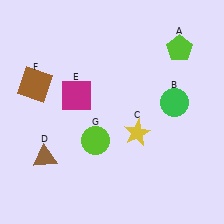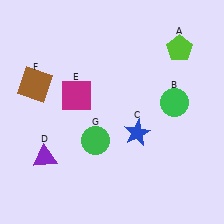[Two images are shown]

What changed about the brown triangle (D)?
In Image 1, D is brown. In Image 2, it changed to purple.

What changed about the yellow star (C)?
In Image 1, C is yellow. In Image 2, it changed to blue.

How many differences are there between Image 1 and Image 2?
There are 3 differences between the two images.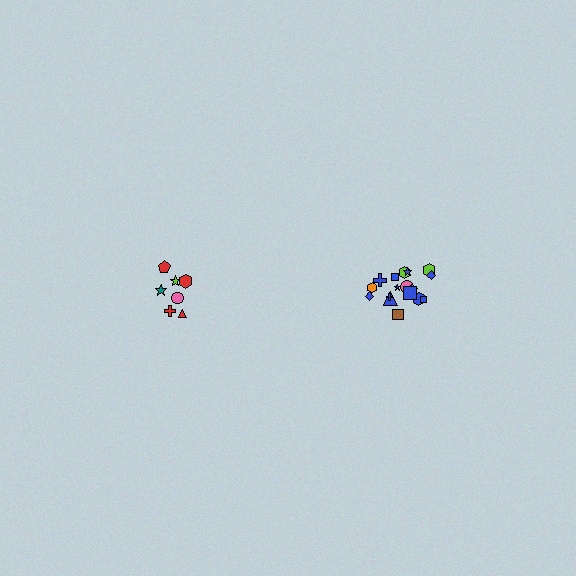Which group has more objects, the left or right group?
The right group.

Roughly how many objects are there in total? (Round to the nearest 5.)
Roughly 25 objects in total.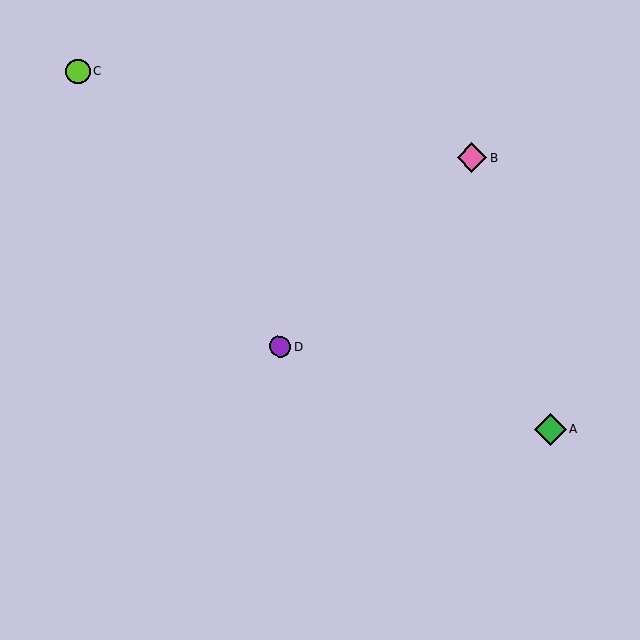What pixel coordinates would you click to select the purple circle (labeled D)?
Click at (280, 347) to select the purple circle D.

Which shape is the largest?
The green diamond (labeled A) is the largest.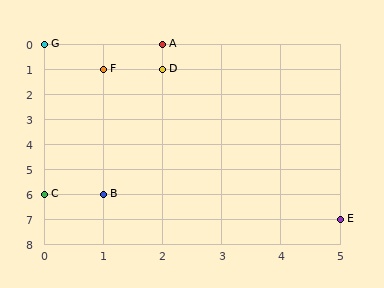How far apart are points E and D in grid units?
Points E and D are 3 columns and 6 rows apart (about 6.7 grid units diagonally).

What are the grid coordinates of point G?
Point G is at grid coordinates (0, 0).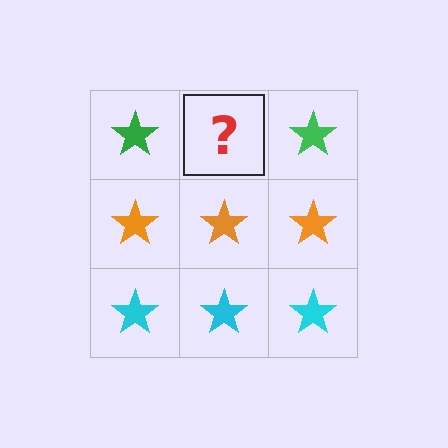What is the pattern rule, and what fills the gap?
The rule is that each row has a consistent color. The gap should be filled with a green star.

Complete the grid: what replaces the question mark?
The question mark should be replaced with a green star.